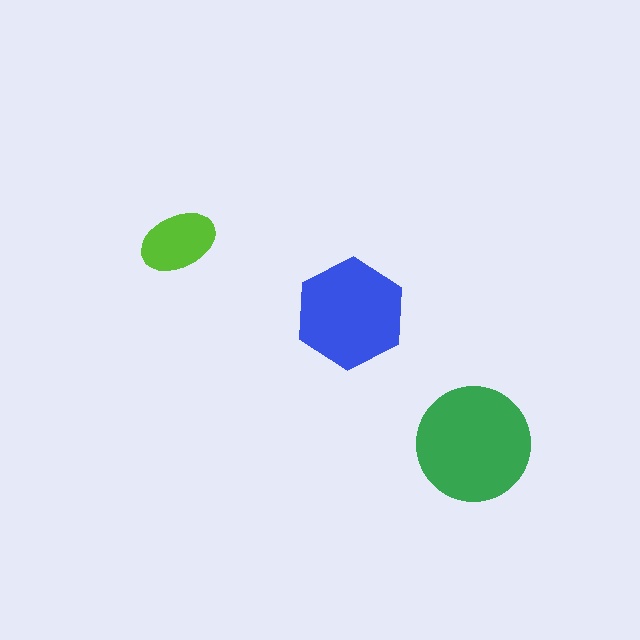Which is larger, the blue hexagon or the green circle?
The green circle.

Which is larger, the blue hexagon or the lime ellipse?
The blue hexagon.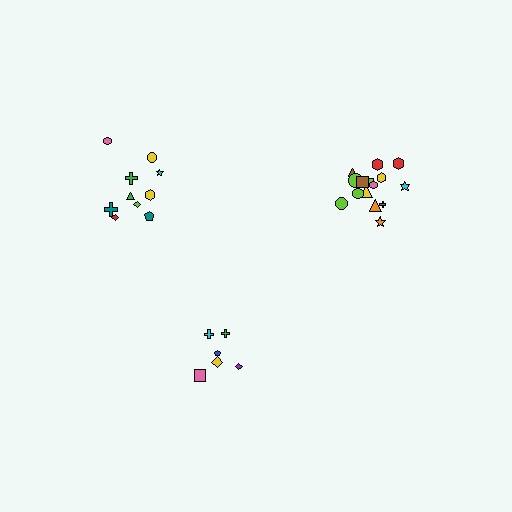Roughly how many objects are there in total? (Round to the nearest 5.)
Roughly 30 objects in total.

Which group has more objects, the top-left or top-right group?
The top-right group.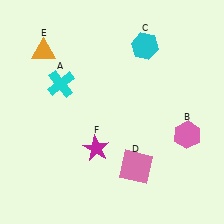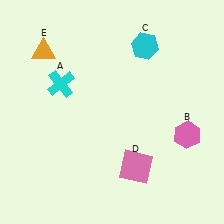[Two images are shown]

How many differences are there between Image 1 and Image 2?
There is 1 difference between the two images.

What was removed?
The magenta star (F) was removed in Image 2.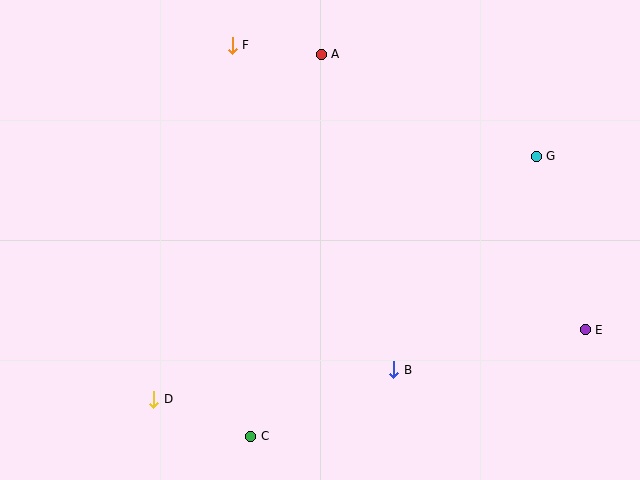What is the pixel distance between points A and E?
The distance between A and E is 382 pixels.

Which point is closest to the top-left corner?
Point F is closest to the top-left corner.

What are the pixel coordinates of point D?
Point D is at (154, 399).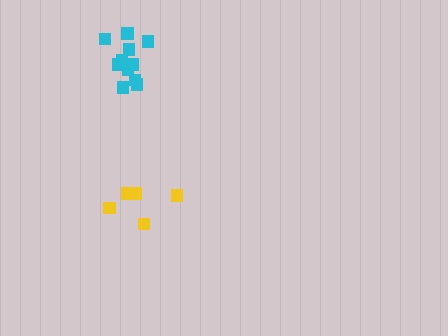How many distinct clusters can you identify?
There are 2 distinct clusters.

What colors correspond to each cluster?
The clusters are colored: cyan, yellow.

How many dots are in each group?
Group 1: 11 dots, Group 2: 5 dots (16 total).